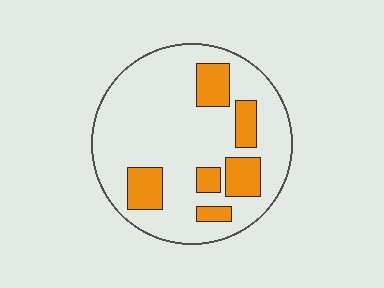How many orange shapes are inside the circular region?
6.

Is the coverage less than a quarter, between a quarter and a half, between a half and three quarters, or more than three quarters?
Less than a quarter.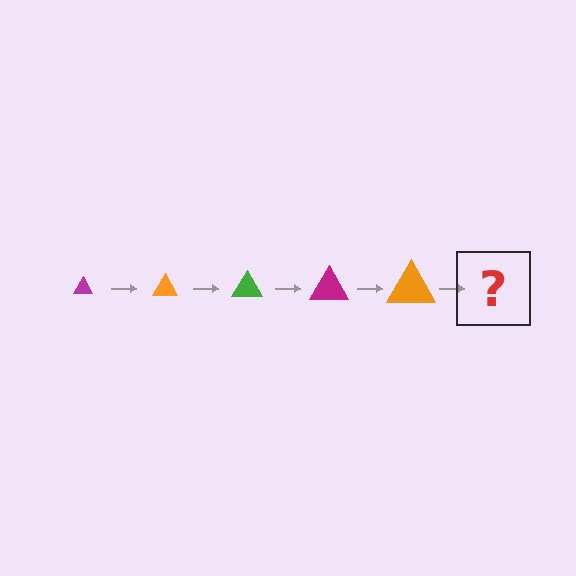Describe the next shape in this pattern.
It should be a green triangle, larger than the previous one.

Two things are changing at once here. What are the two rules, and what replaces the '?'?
The two rules are that the triangle grows larger each step and the color cycles through magenta, orange, and green. The '?' should be a green triangle, larger than the previous one.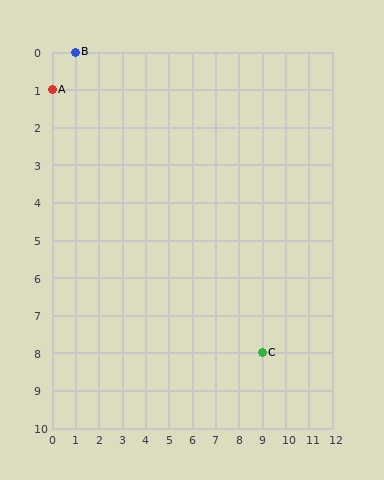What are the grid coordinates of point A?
Point A is at grid coordinates (0, 1).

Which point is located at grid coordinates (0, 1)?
Point A is at (0, 1).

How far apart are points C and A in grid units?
Points C and A are 9 columns and 7 rows apart (about 11.4 grid units diagonally).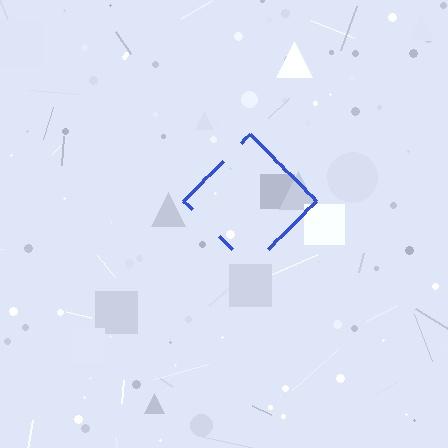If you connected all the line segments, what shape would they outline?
They would outline a diamond.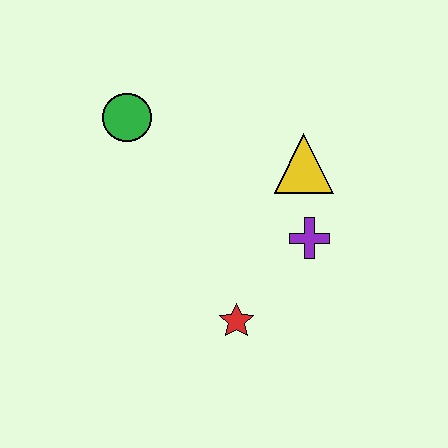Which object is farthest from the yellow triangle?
The green circle is farthest from the yellow triangle.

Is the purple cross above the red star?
Yes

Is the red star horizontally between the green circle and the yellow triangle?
Yes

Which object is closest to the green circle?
The yellow triangle is closest to the green circle.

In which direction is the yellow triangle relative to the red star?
The yellow triangle is above the red star.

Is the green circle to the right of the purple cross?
No